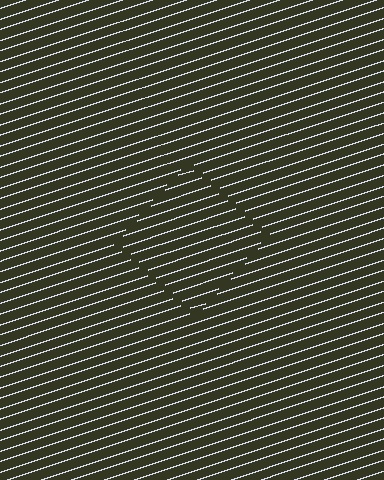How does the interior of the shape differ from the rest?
The interior of the shape contains the same grating, shifted by half a period — the contour is defined by the phase discontinuity where line-ends from the inner and outer gratings abut.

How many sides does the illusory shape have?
4 sides — the line-ends trace a square.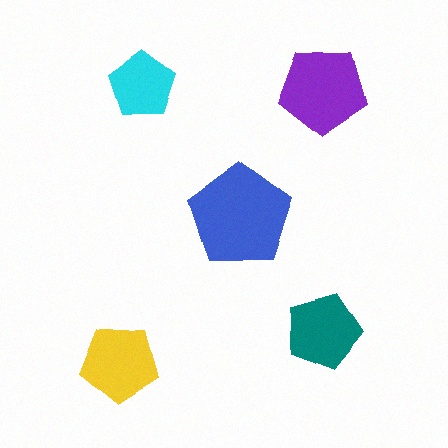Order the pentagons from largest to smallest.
the blue one, the purple one, the yellow one, the teal one, the cyan one.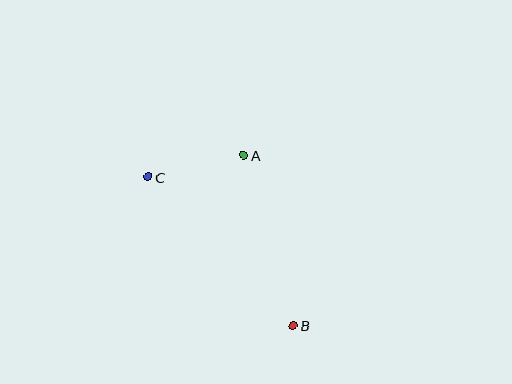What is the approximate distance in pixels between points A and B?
The distance between A and B is approximately 177 pixels.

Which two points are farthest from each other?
Points B and C are farthest from each other.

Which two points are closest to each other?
Points A and C are closest to each other.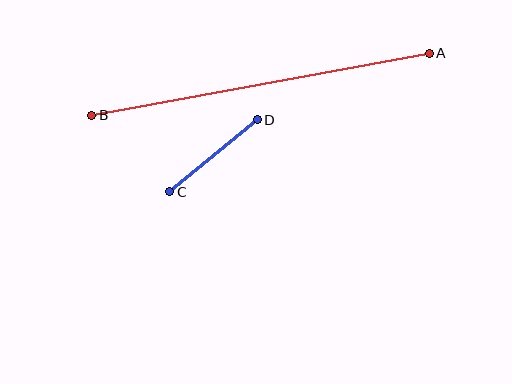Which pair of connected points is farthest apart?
Points A and B are farthest apart.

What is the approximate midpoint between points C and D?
The midpoint is at approximately (214, 156) pixels.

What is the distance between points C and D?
The distance is approximately 113 pixels.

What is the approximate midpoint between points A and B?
The midpoint is at approximately (260, 84) pixels.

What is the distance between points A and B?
The distance is approximately 343 pixels.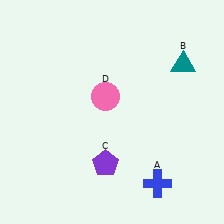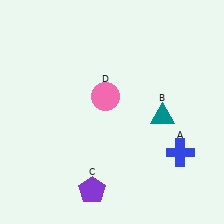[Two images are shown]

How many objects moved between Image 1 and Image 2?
3 objects moved between the two images.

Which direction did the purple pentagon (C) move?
The purple pentagon (C) moved down.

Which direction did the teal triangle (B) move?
The teal triangle (B) moved down.